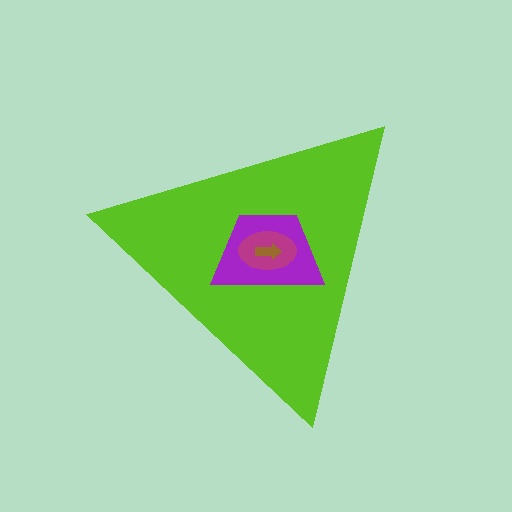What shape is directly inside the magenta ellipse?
The brown arrow.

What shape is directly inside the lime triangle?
The purple trapezoid.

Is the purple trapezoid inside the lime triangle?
Yes.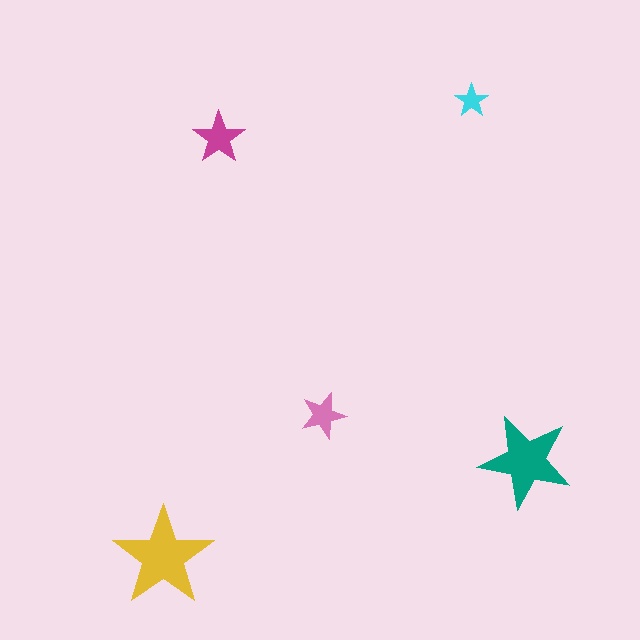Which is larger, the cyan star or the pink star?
The pink one.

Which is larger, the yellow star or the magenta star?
The yellow one.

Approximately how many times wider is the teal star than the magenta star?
About 2 times wider.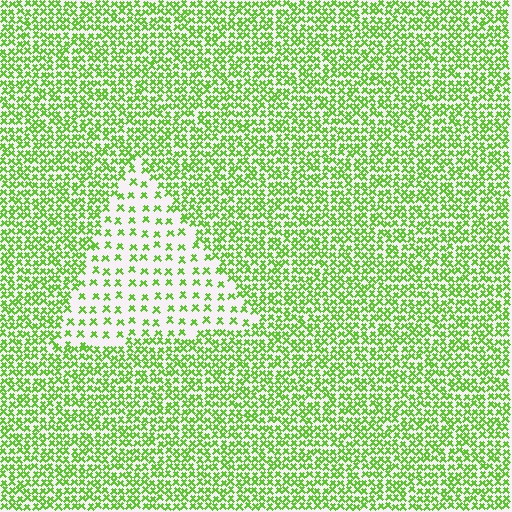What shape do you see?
I see a triangle.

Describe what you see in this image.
The image contains small lime elements arranged at two different densities. A triangle-shaped region is visible where the elements are less densely packed than the surrounding area.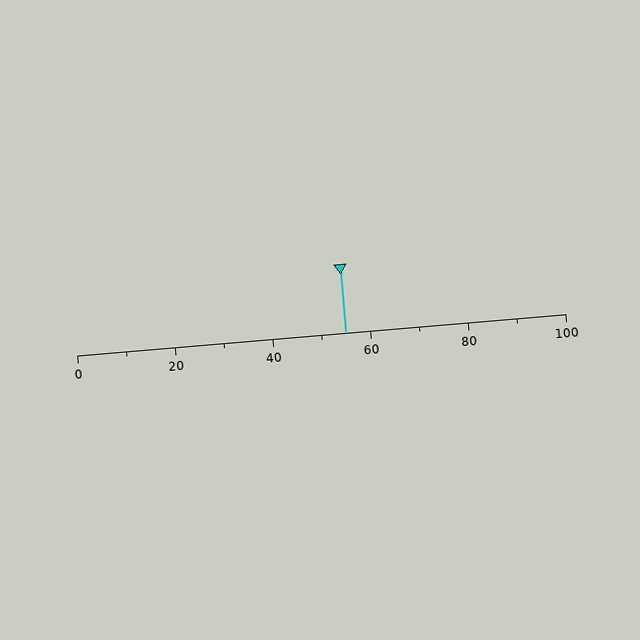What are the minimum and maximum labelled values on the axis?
The axis runs from 0 to 100.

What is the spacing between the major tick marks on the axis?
The major ticks are spaced 20 apart.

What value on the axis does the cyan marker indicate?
The marker indicates approximately 55.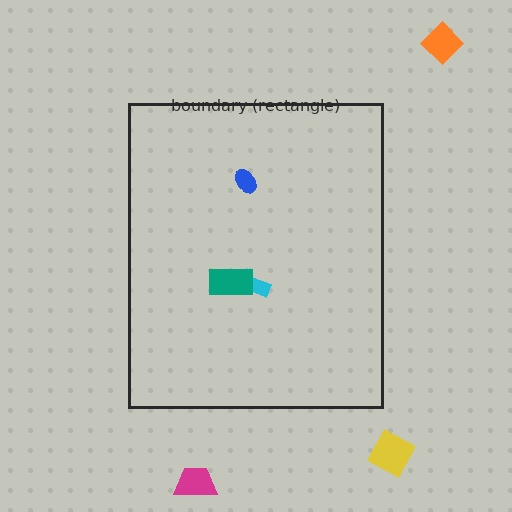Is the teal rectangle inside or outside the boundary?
Inside.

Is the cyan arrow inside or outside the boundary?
Inside.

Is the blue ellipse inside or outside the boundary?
Inside.